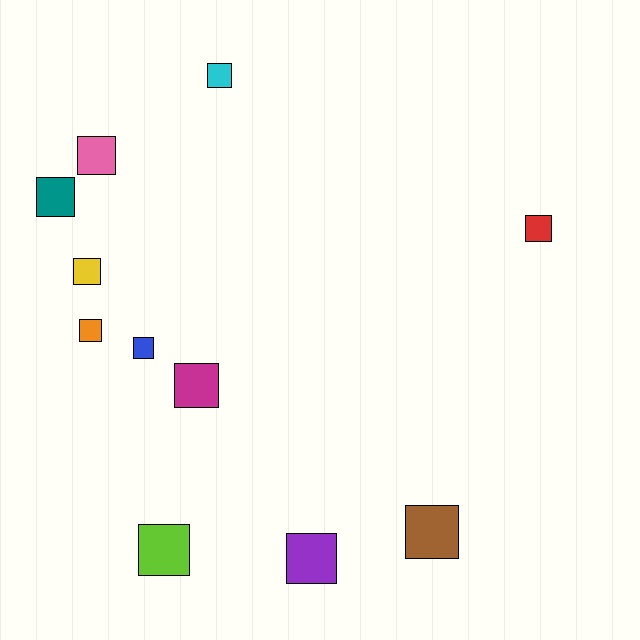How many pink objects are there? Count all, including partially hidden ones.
There is 1 pink object.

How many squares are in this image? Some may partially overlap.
There are 11 squares.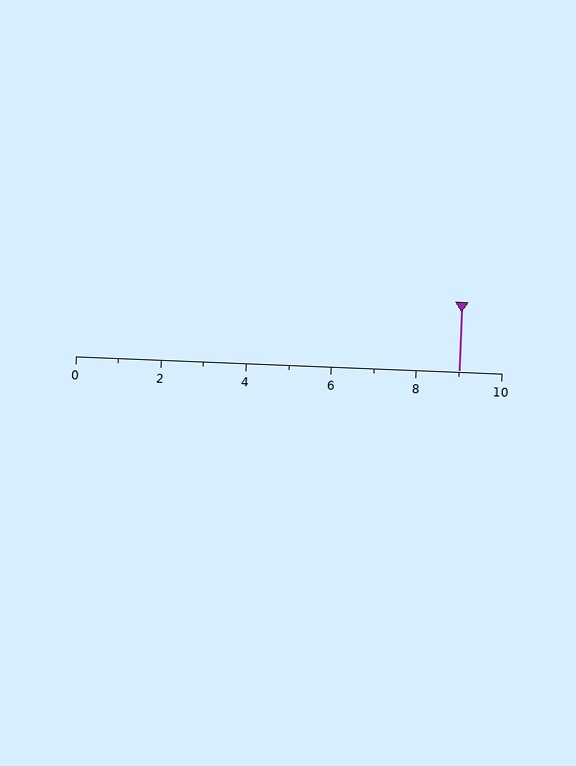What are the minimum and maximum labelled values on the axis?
The axis runs from 0 to 10.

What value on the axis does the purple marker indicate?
The marker indicates approximately 9.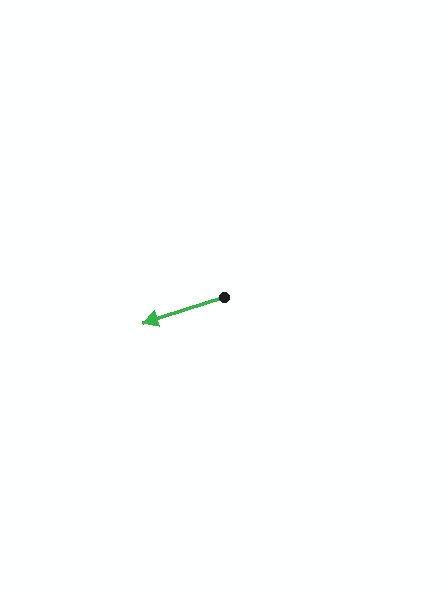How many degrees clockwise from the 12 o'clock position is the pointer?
Approximately 253 degrees.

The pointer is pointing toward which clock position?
Roughly 8 o'clock.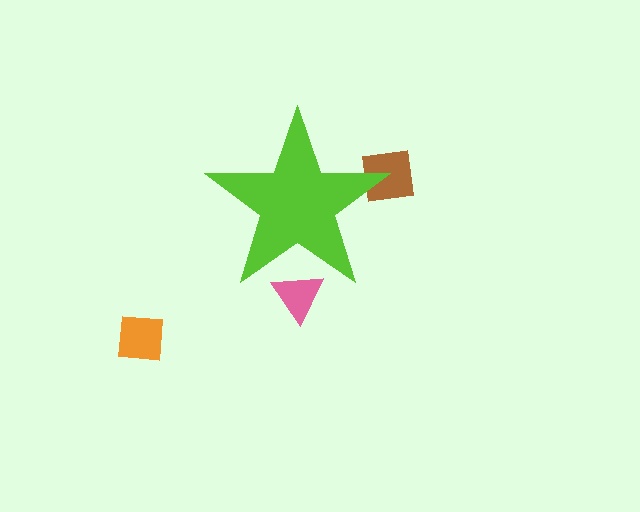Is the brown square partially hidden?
Yes, the brown square is partially hidden behind the lime star.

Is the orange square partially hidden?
No, the orange square is fully visible.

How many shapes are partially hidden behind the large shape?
2 shapes are partially hidden.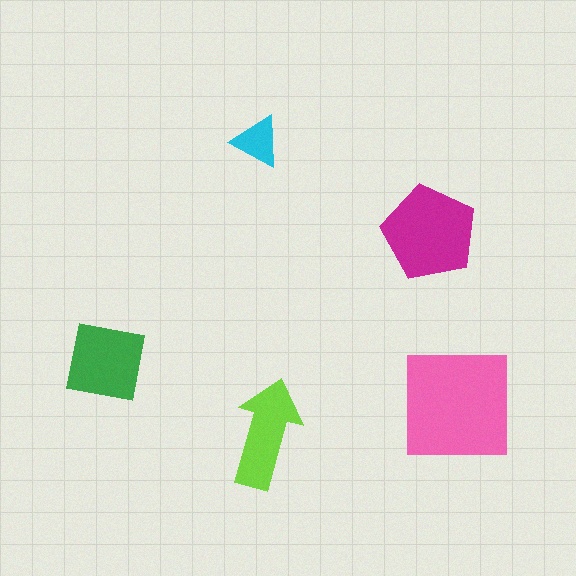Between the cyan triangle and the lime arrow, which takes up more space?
The lime arrow.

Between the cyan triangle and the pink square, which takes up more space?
The pink square.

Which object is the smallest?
The cyan triangle.